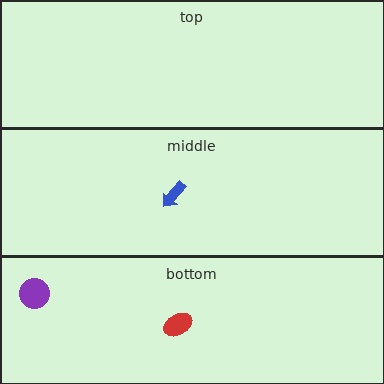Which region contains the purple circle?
The bottom region.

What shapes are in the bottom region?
The purple circle, the red ellipse.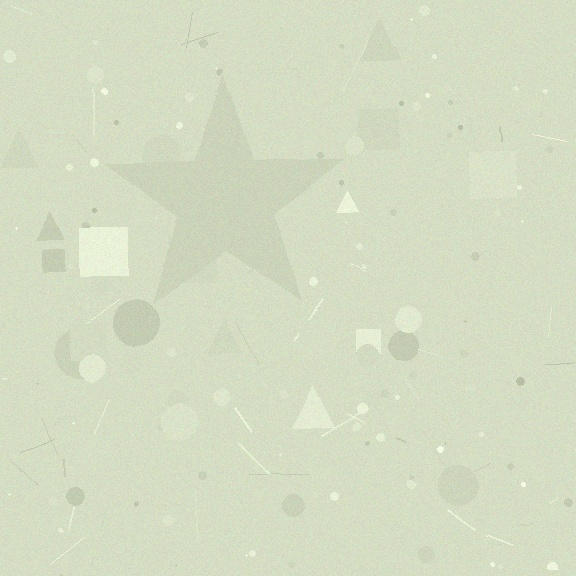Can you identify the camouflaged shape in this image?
The camouflaged shape is a star.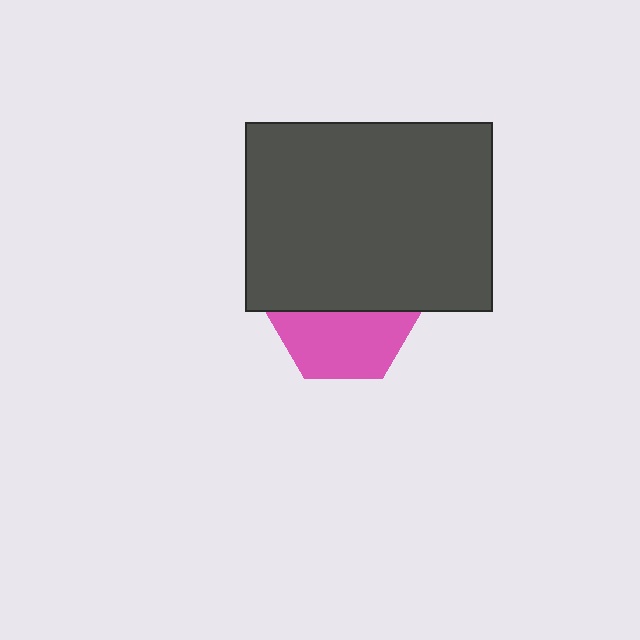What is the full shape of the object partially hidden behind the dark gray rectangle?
The partially hidden object is a pink hexagon.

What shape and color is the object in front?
The object in front is a dark gray rectangle.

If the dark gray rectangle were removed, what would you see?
You would see the complete pink hexagon.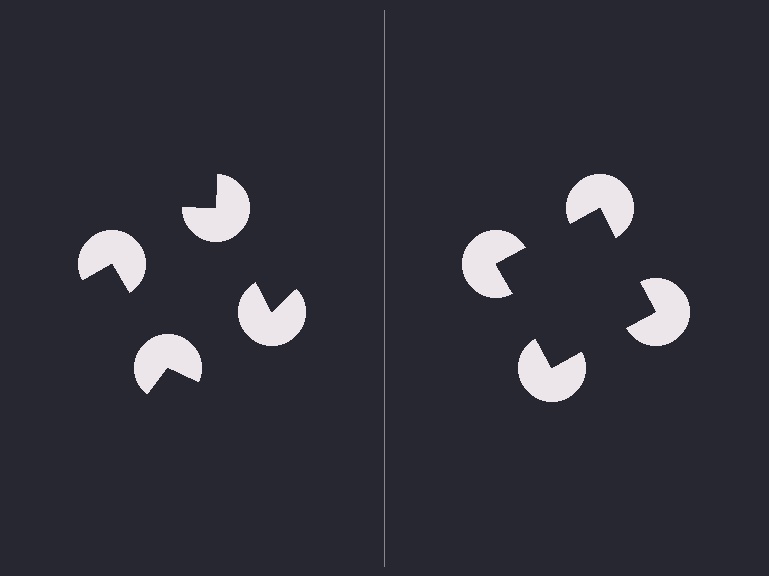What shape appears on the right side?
An illusory square.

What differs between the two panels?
The pac-man discs are positioned identically on both sides; only the wedge orientations differ. On the right they align to a square; on the left they are misaligned.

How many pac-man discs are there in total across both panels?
8 — 4 on each side.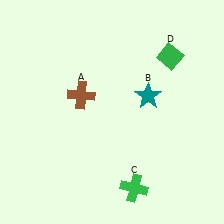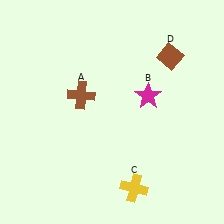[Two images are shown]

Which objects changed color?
B changed from teal to magenta. C changed from green to yellow. D changed from green to brown.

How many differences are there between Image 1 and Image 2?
There are 3 differences between the two images.